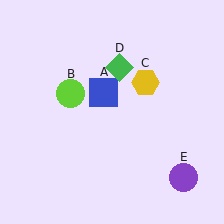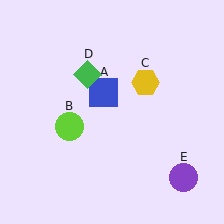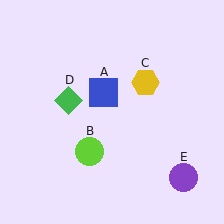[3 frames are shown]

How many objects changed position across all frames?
2 objects changed position: lime circle (object B), green diamond (object D).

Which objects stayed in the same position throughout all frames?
Blue square (object A) and yellow hexagon (object C) and purple circle (object E) remained stationary.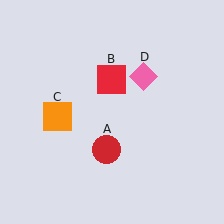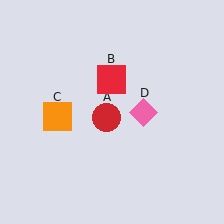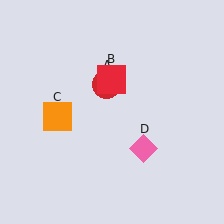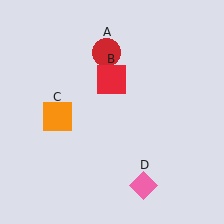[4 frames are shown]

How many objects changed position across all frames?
2 objects changed position: red circle (object A), pink diamond (object D).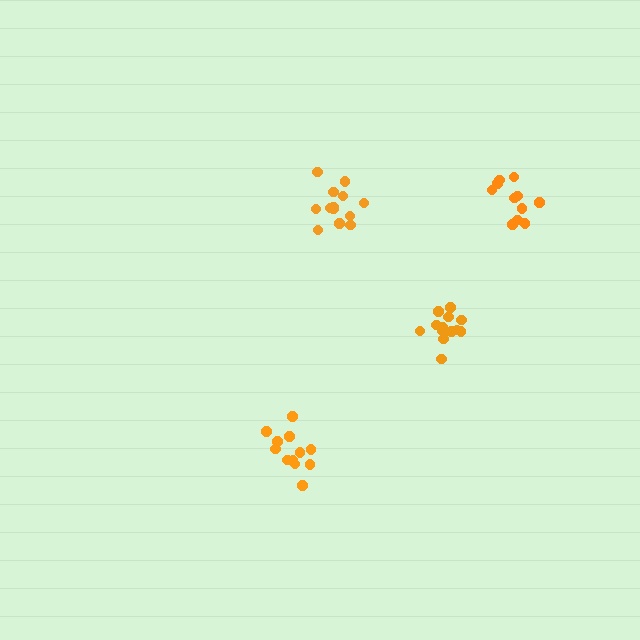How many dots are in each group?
Group 1: 14 dots, Group 2: 12 dots, Group 3: 11 dots, Group 4: 13 dots (50 total).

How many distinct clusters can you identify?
There are 4 distinct clusters.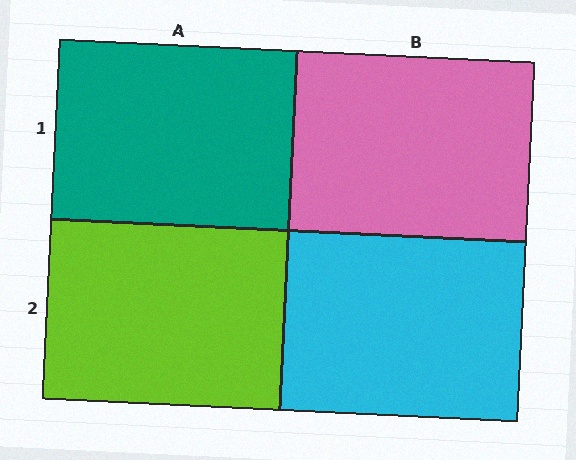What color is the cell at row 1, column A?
Teal.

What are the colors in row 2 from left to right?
Lime, cyan.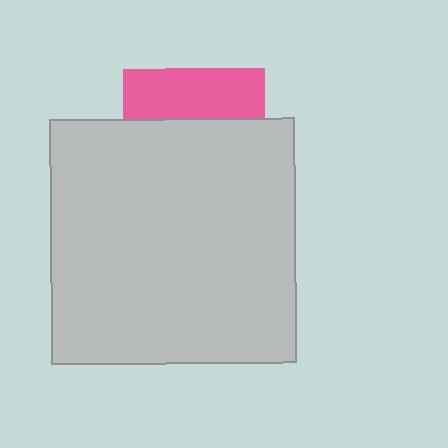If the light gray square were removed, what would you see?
You would see the complete pink square.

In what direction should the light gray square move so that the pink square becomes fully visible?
The light gray square should move down. That is the shortest direction to clear the overlap and leave the pink square fully visible.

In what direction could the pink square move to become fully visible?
The pink square could move up. That would shift it out from behind the light gray square entirely.